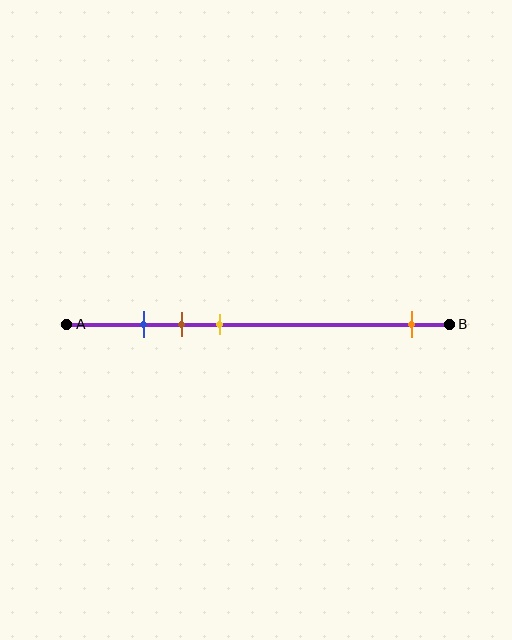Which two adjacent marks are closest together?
The blue and brown marks are the closest adjacent pair.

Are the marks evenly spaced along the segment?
No, the marks are not evenly spaced.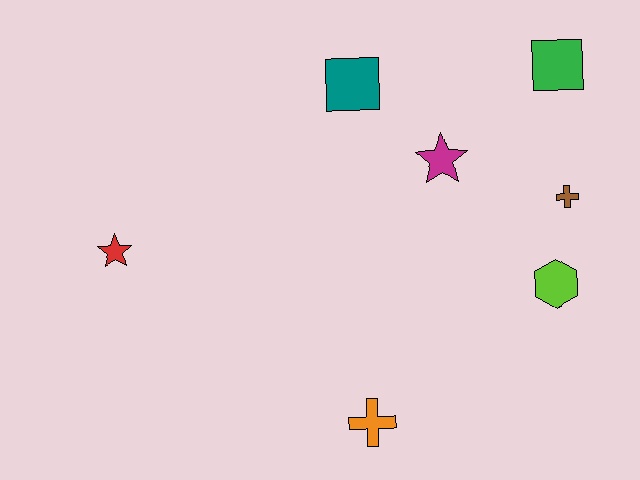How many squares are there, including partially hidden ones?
There are 2 squares.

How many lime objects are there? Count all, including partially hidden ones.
There is 1 lime object.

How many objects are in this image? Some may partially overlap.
There are 7 objects.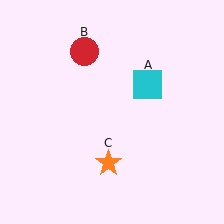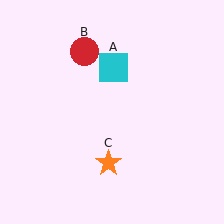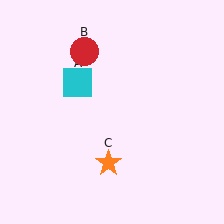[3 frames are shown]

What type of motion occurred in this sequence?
The cyan square (object A) rotated counterclockwise around the center of the scene.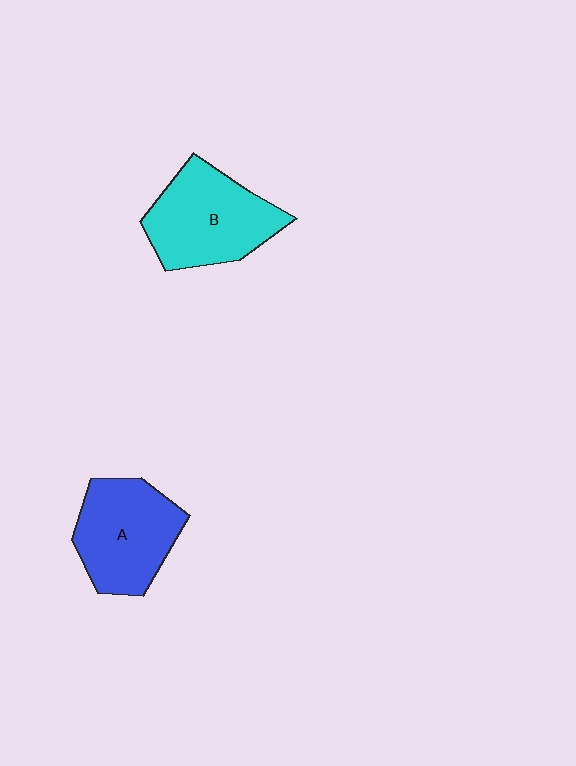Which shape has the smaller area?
Shape A (blue).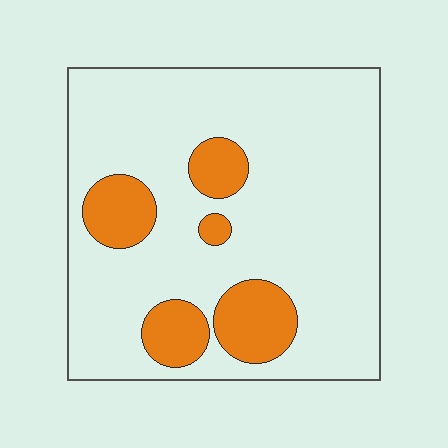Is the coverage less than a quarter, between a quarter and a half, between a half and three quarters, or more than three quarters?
Less than a quarter.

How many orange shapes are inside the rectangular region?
5.